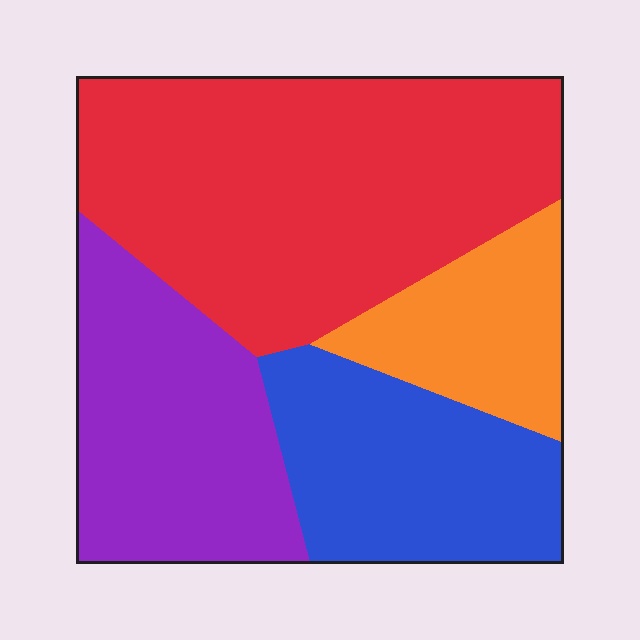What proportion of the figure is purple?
Purple takes up about one quarter (1/4) of the figure.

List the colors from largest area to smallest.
From largest to smallest: red, purple, blue, orange.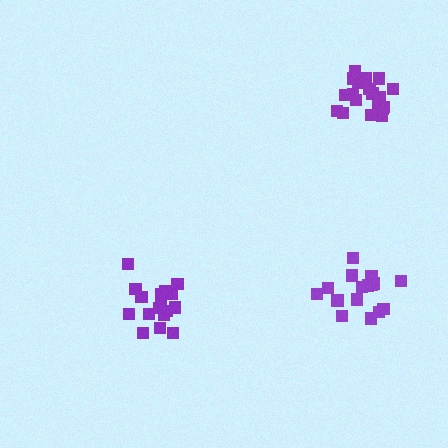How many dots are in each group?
Group 1: 20 dots, Group 2: 16 dots, Group 3: 18 dots (54 total).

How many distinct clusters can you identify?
There are 3 distinct clusters.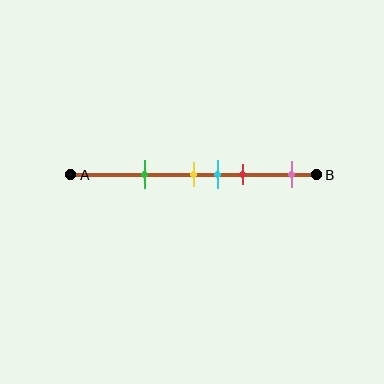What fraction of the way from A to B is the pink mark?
The pink mark is approximately 90% (0.9) of the way from A to B.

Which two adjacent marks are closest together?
The yellow and cyan marks are the closest adjacent pair.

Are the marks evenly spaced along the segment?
No, the marks are not evenly spaced.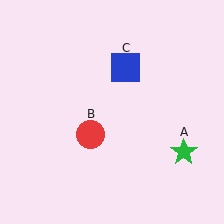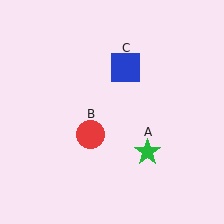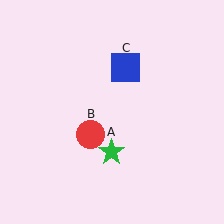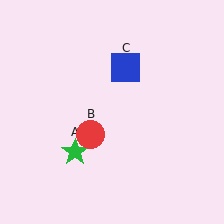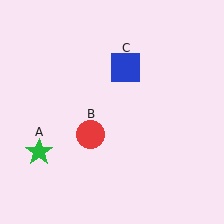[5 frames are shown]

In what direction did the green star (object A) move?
The green star (object A) moved left.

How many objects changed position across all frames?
1 object changed position: green star (object A).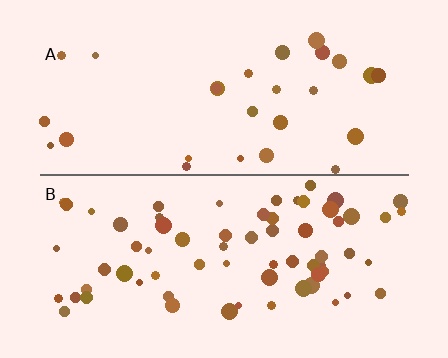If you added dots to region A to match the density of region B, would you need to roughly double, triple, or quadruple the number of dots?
Approximately double.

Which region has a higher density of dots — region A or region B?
B (the bottom).